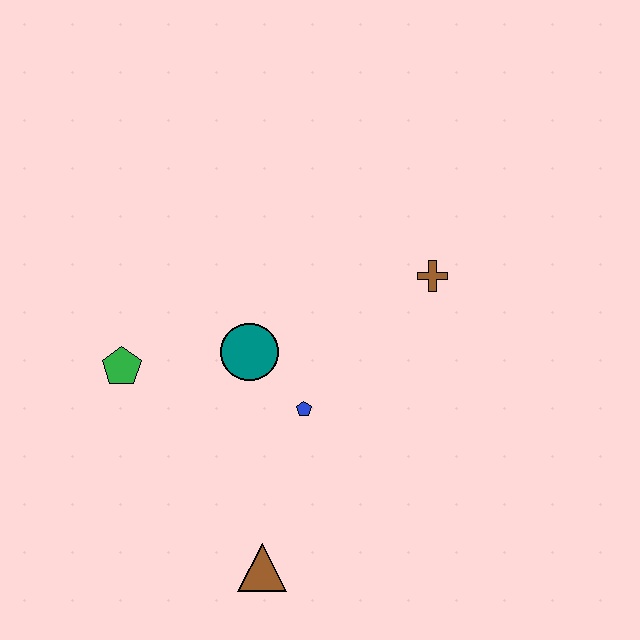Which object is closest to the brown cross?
The blue pentagon is closest to the brown cross.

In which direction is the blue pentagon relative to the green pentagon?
The blue pentagon is to the right of the green pentagon.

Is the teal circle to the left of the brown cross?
Yes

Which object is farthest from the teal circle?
The brown triangle is farthest from the teal circle.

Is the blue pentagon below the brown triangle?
No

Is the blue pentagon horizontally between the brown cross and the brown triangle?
Yes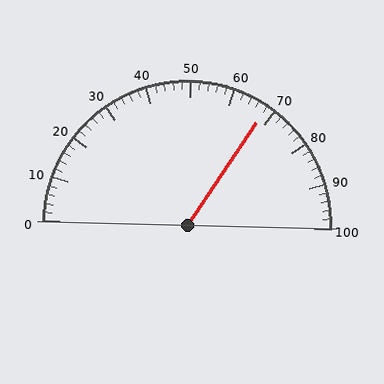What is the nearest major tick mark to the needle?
The nearest major tick mark is 70.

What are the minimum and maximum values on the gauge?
The gauge ranges from 0 to 100.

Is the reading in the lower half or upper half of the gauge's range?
The reading is in the upper half of the range (0 to 100).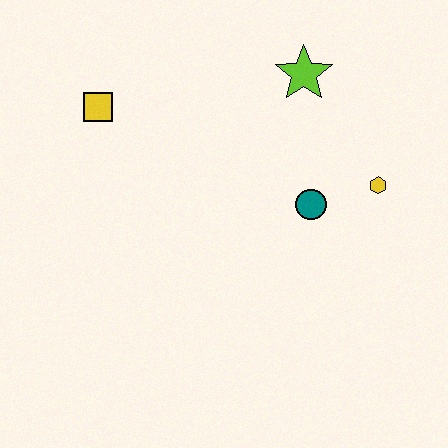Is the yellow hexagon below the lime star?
Yes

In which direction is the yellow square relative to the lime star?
The yellow square is to the left of the lime star.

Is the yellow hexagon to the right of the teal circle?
Yes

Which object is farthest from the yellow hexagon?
The yellow square is farthest from the yellow hexagon.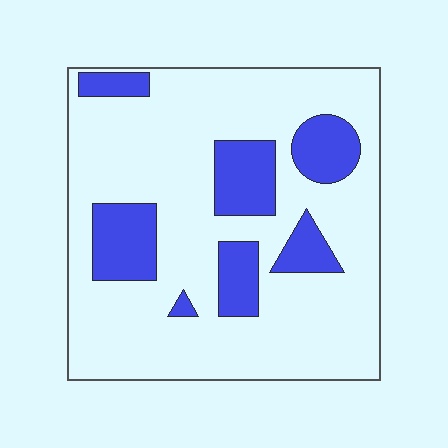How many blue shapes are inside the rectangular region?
7.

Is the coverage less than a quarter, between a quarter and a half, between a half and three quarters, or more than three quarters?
Less than a quarter.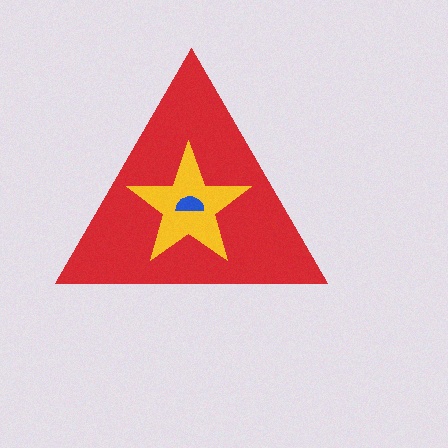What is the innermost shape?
The blue semicircle.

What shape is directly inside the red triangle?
The yellow star.